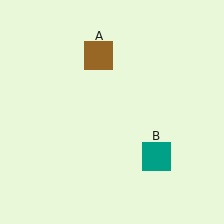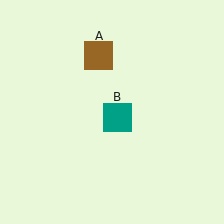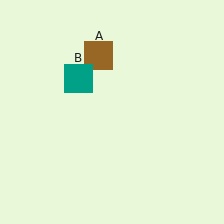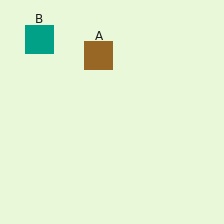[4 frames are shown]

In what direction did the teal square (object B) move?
The teal square (object B) moved up and to the left.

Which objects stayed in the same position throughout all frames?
Brown square (object A) remained stationary.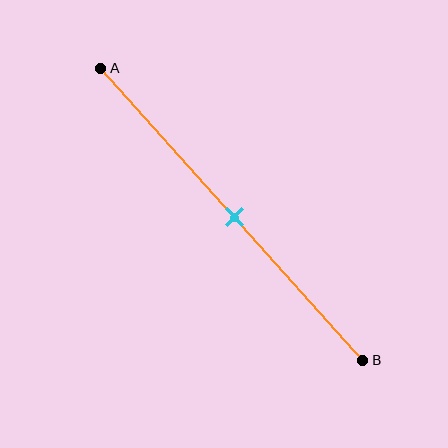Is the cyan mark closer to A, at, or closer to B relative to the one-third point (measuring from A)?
The cyan mark is closer to point B than the one-third point of segment AB.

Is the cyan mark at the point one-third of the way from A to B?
No, the mark is at about 50% from A, not at the 33% one-third point.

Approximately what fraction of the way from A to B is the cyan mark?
The cyan mark is approximately 50% of the way from A to B.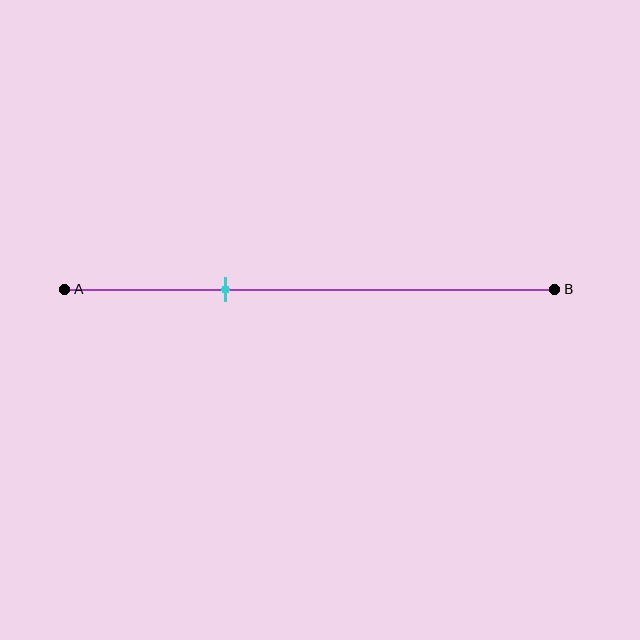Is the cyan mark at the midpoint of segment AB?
No, the mark is at about 35% from A, not at the 50% midpoint.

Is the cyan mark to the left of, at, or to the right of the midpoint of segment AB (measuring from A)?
The cyan mark is to the left of the midpoint of segment AB.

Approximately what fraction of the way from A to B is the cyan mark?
The cyan mark is approximately 35% of the way from A to B.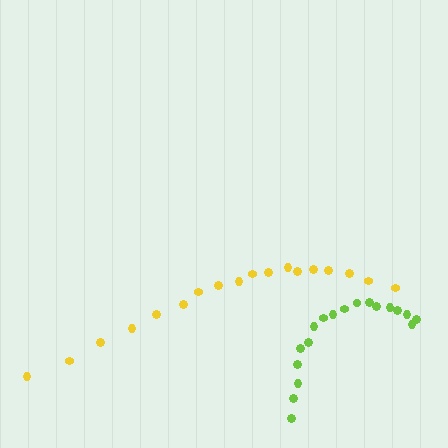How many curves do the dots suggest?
There are 2 distinct paths.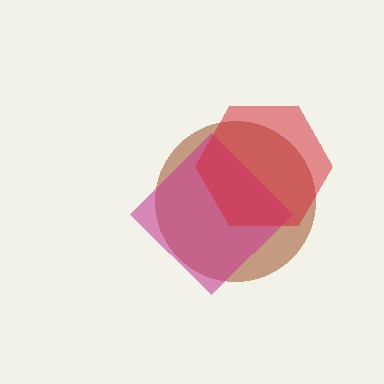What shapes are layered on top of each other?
The layered shapes are: a brown circle, a magenta diamond, a red hexagon.